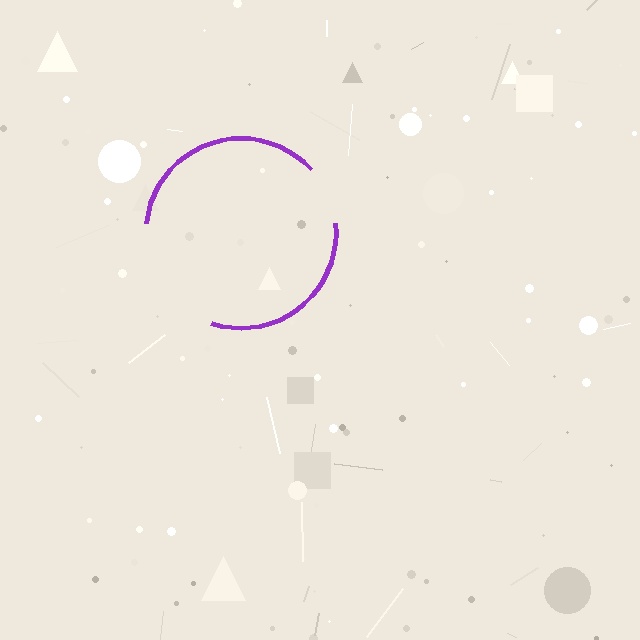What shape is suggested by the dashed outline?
The dashed outline suggests a circle.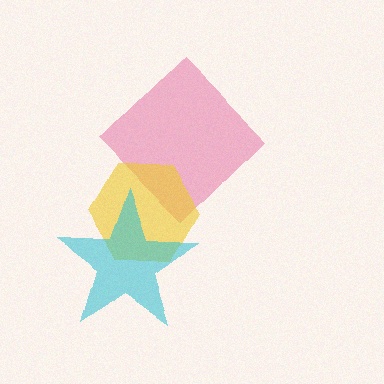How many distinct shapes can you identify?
There are 3 distinct shapes: a pink diamond, a yellow hexagon, a cyan star.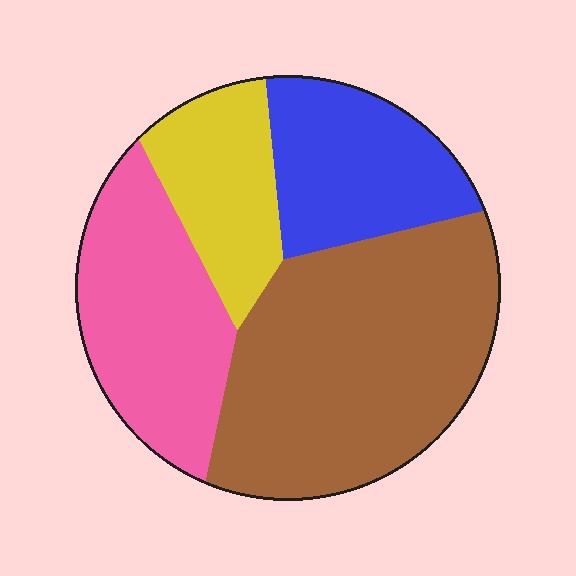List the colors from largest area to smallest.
From largest to smallest: brown, pink, blue, yellow.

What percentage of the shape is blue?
Blue covers 19% of the shape.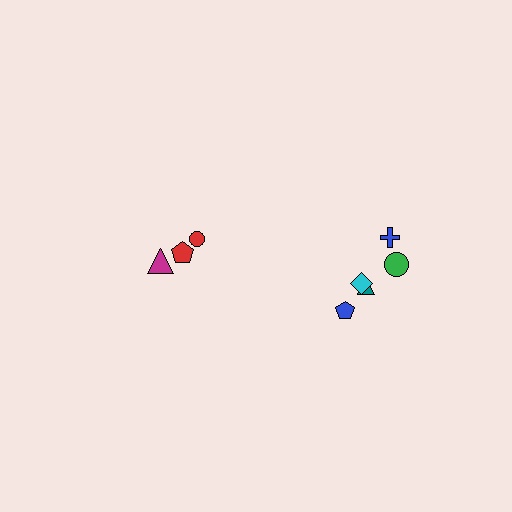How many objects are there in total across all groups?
There are 8 objects.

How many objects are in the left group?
There are 3 objects.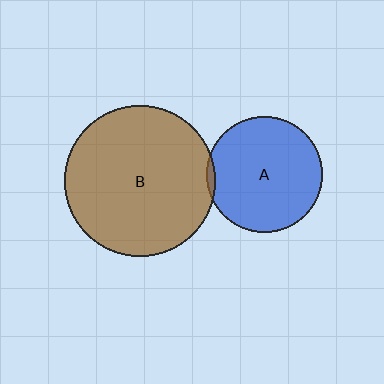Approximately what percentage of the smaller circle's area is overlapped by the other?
Approximately 5%.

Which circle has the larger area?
Circle B (brown).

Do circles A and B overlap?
Yes.